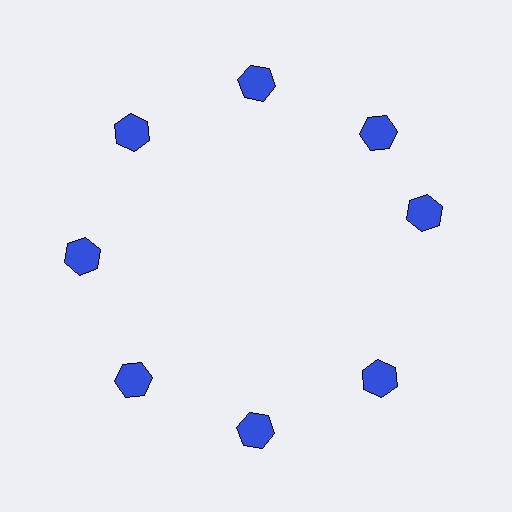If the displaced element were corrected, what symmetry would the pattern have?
It would have 8-fold rotational symmetry — the pattern would map onto itself every 45 degrees.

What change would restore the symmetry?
The symmetry would be restored by rotating it back into even spacing with its neighbors so that all 8 hexagons sit at equal angles and equal distance from the center.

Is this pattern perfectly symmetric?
No. The 8 blue hexagons are arranged in a ring, but one element near the 3 o'clock position is rotated out of alignment along the ring, breaking the 8-fold rotational symmetry.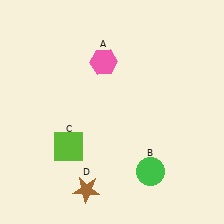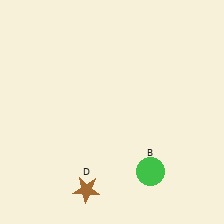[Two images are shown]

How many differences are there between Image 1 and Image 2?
There are 2 differences between the two images.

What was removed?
The pink hexagon (A), the lime square (C) were removed in Image 2.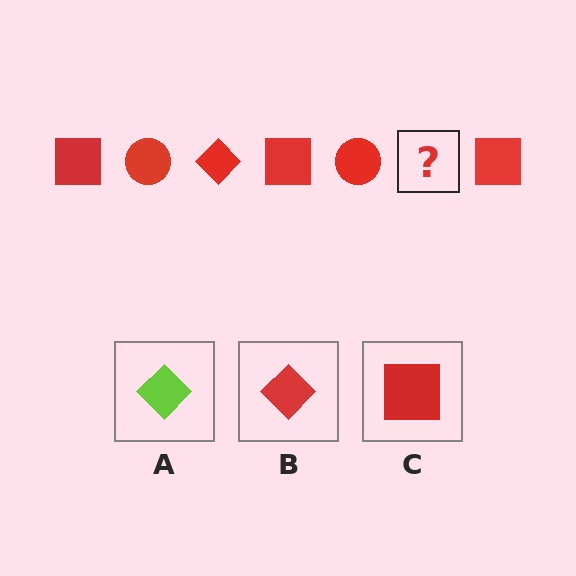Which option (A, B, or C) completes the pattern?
B.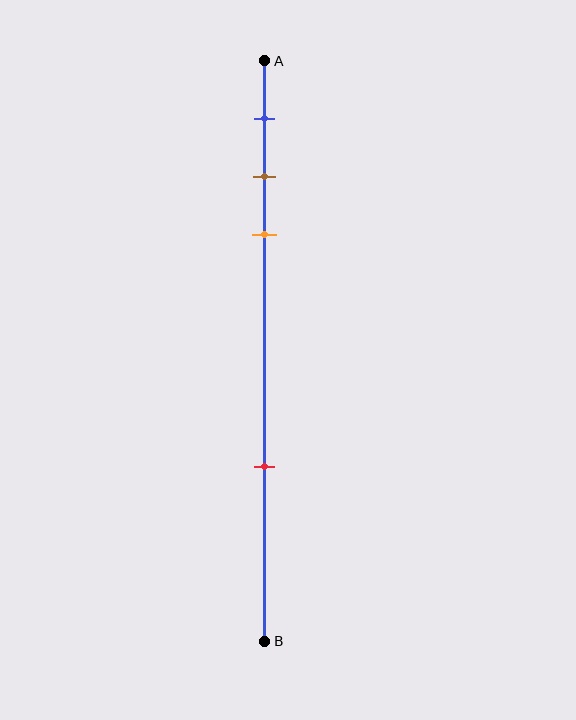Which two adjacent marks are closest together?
The brown and orange marks are the closest adjacent pair.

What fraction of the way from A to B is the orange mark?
The orange mark is approximately 30% (0.3) of the way from A to B.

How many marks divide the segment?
There are 4 marks dividing the segment.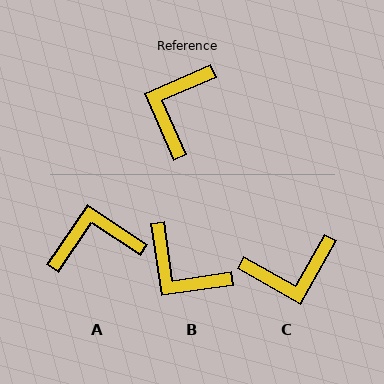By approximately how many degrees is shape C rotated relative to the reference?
Approximately 127 degrees counter-clockwise.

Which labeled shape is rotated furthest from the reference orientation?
C, about 127 degrees away.